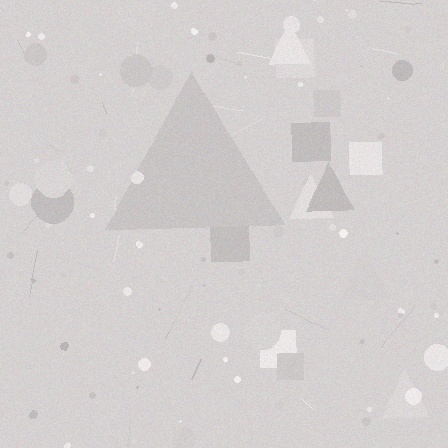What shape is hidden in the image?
A triangle is hidden in the image.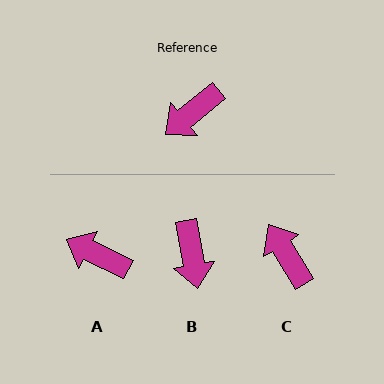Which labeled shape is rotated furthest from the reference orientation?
C, about 98 degrees away.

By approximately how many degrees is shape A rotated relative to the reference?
Approximately 65 degrees clockwise.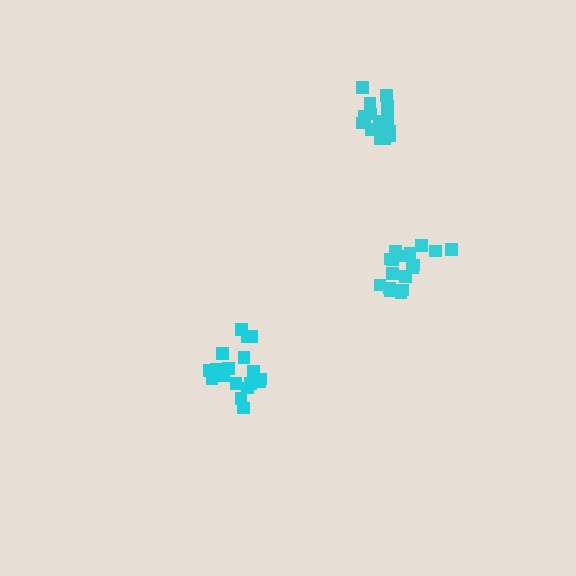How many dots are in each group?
Group 1: 17 dots, Group 2: 18 dots, Group 3: 17 dots (52 total).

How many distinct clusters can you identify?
There are 3 distinct clusters.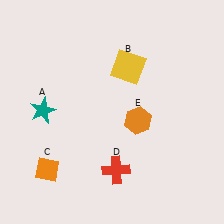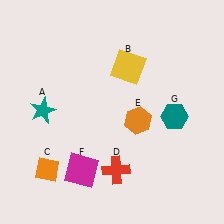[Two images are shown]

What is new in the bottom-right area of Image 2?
A teal hexagon (G) was added in the bottom-right area of Image 2.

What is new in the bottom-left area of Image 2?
A magenta square (F) was added in the bottom-left area of Image 2.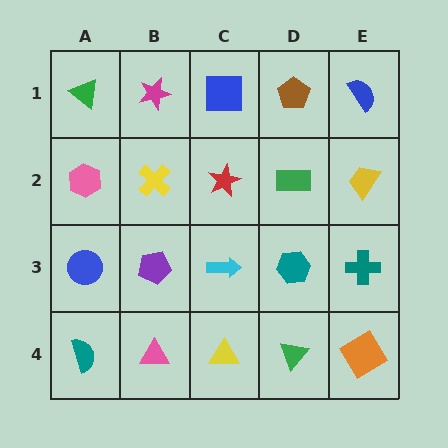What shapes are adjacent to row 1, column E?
A yellow trapezoid (row 2, column E), a brown pentagon (row 1, column D).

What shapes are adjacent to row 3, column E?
A yellow trapezoid (row 2, column E), an orange diamond (row 4, column E), a teal hexagon (row 3, column D).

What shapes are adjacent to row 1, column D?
A green rectangle (row 2, column D), a blue square (row 1, column C), a blue semicircle (row 1, column E).